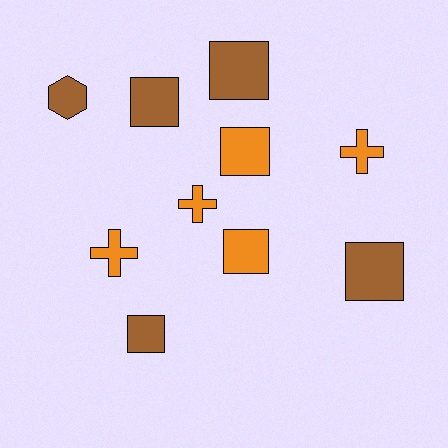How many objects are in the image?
There are 10 objects.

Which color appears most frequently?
Brown, with 5 objects.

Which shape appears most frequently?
Square, with 6 objects.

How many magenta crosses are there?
There are no magenta crosses.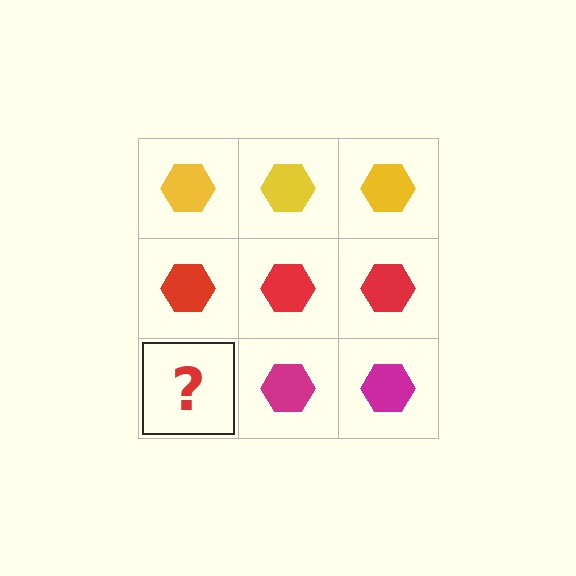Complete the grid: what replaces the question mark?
The question mark should be replaced with a magenta hexagon.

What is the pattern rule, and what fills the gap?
The rule is that each row has a consistent color. The gap should be filled with a magenta hexagon.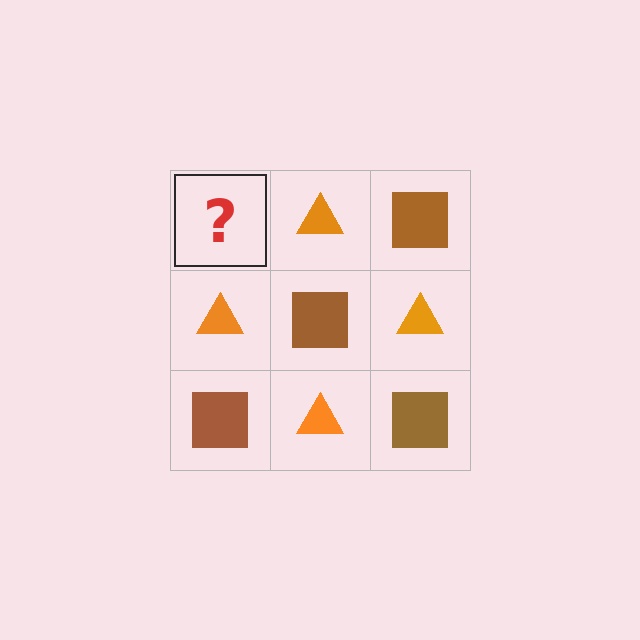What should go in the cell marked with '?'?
The missing cell should contain a brown square.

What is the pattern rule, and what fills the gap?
The rule is that it alternates brown square and orange triangle in a checkerboard pattern. The gap should be filled with a brown square.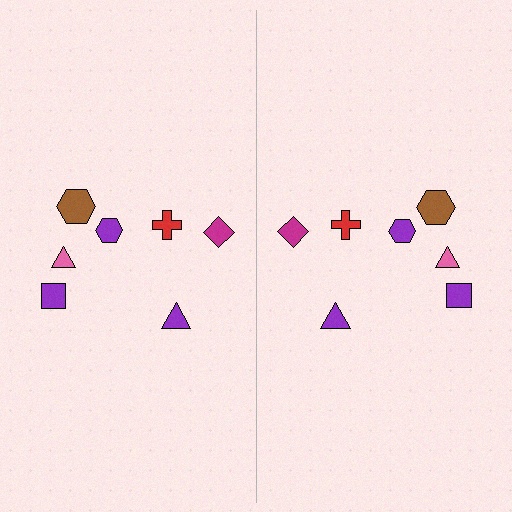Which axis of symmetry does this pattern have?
The pattern has a vertical axis of symmetry running through the center of the image.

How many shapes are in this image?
There are 14 shapes in this image.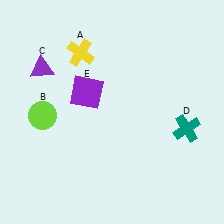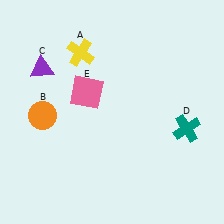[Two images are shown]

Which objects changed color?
B changed from lime to orange. E changed from purple to pink.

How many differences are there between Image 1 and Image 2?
There are 2 differences between the two images.